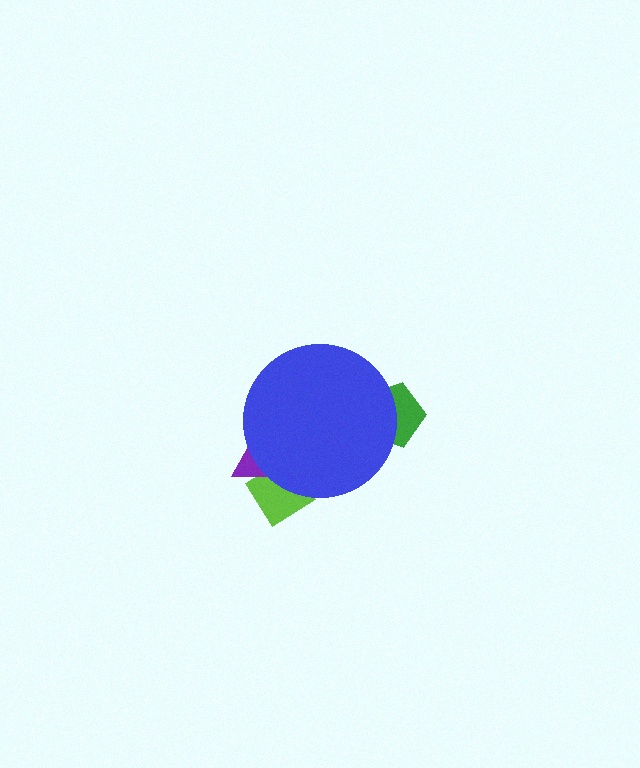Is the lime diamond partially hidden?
Yes, the lime diamond is partially hidden behind the blue circle.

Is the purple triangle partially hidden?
Yes, the purple triangle is partially hidden behind the blue circle.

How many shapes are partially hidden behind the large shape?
3 shapes are partially hidden.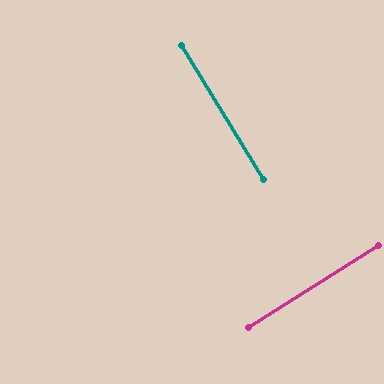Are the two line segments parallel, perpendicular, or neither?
Perpendicular — they meet at approximately 89°.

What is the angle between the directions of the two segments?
Approximately 89 degrees.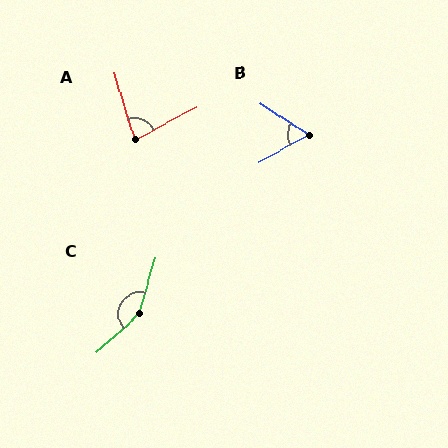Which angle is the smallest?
B, at approximately 63 degrees.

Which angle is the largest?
C, at approximately 149 degrees.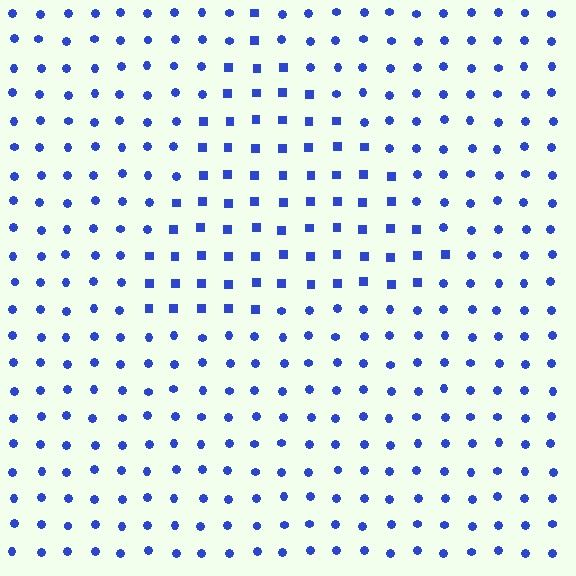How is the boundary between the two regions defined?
The boundary is defined by a change in element shape: squares inside vs. circles outside. All elements share the same color and spacing.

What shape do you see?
I see a triangle.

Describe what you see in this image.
The image is filled with small blue elements arranged in a uniform grid. A triangle-shaped region contains squares, while the surrounding area contains circles. The boundary is defined purely by the change in element shape.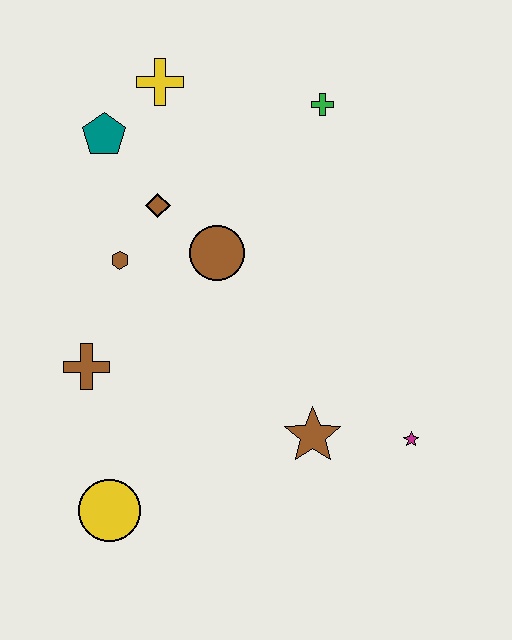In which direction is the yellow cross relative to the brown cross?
The yellow cross is above the brown cross.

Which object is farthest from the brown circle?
The yellow circle is farthest from the brown circle.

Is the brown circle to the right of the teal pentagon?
Yes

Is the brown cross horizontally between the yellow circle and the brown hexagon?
No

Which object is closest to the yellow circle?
The brown cross is closest to the yellow circle.